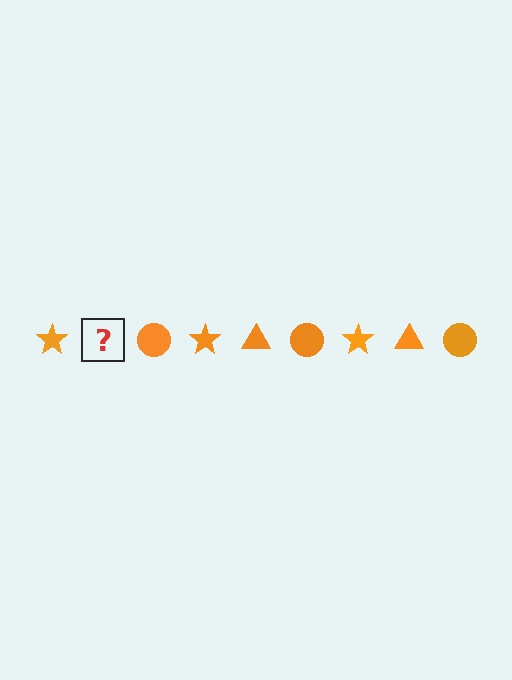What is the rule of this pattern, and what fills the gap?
The rule is that the pattern cycles through star, triangle, circle shapes in orange. The gap should be filled with an orange triangle.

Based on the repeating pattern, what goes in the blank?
The blank should be an orange triangle.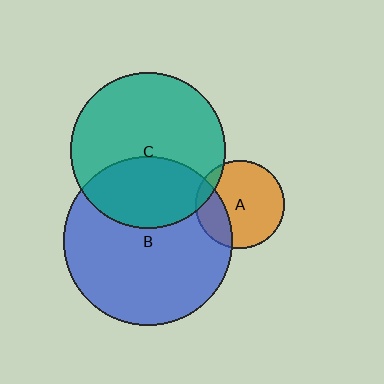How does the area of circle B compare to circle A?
Approximately 3.6 times.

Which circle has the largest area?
Circle B (blue).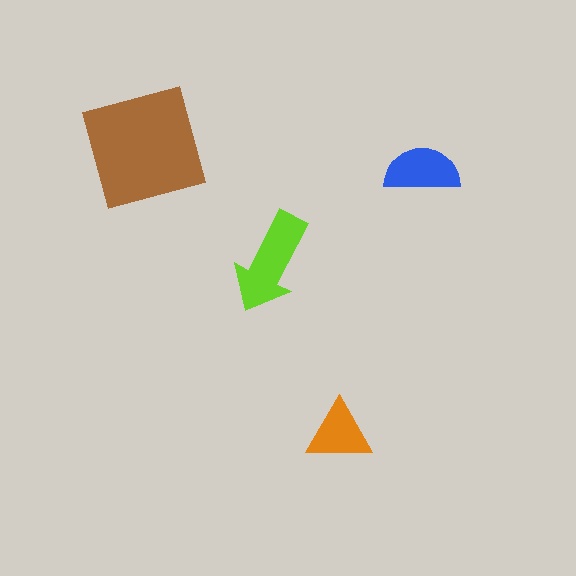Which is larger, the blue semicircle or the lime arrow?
The lime arrow.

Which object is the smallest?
The orange triangle.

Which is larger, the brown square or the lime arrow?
The brown square.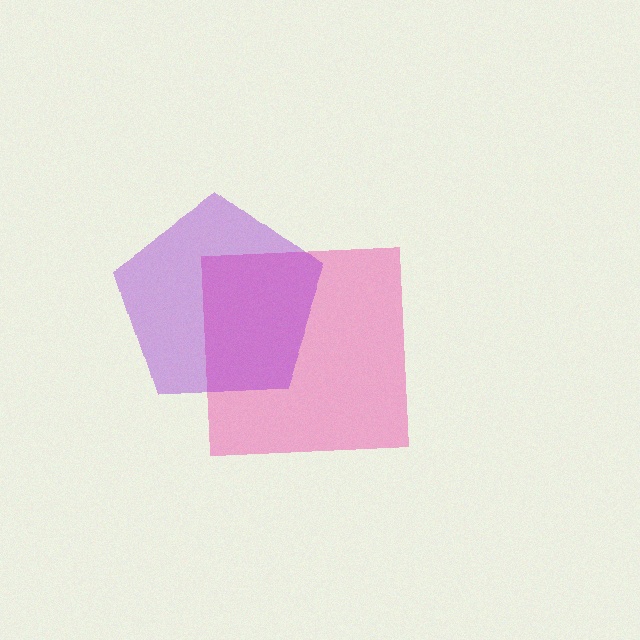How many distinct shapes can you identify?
There are 2 distinct shapes: a pink square, a purple pentagon.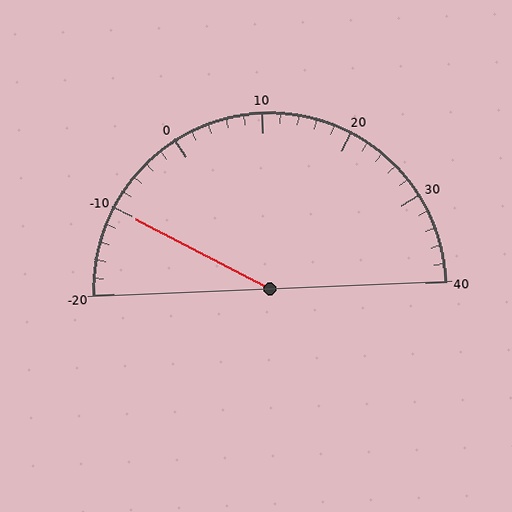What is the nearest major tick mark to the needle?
The nearest major tick mark is -10.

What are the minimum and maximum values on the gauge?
The gauge ranges from -20 to 40.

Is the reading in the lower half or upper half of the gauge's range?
The reading is in the lower half of the range (-20 to 40).